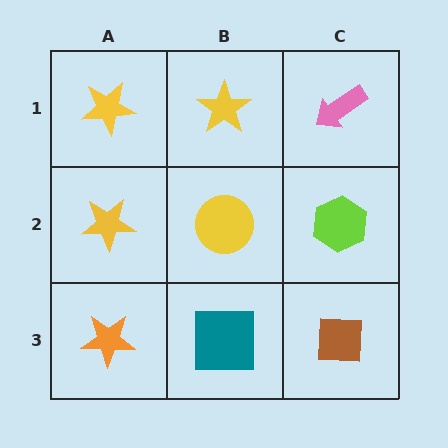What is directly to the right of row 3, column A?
A teal square.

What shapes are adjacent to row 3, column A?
A yellow star (row 2, column A), a teal square (row 3, column B).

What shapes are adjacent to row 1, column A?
A yellow star (row 2, column A), a yellow star (row 1, column B).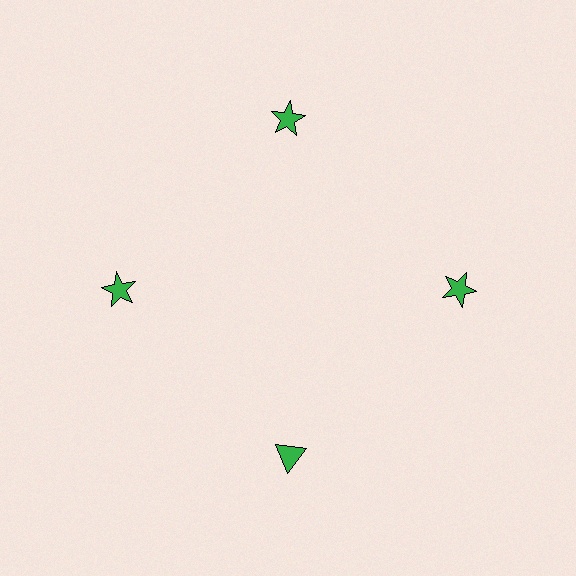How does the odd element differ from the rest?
It has a different shape: triangle instead of star.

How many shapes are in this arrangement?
There are 4 shapes arranged in a ring pattern.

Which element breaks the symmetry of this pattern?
The green triangle at roughly the 6 o'clock position breaks the symmetry. All other shapes are green stars.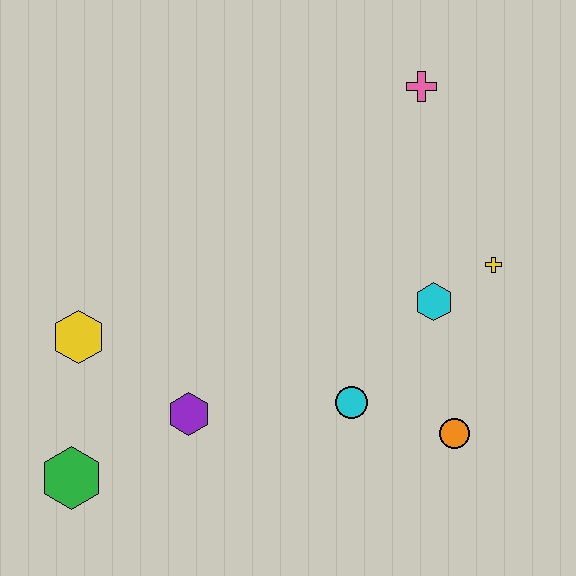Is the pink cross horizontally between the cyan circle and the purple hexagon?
No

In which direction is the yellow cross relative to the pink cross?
The yellow cross is below the pink cross.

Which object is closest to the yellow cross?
The cyan hexagon is closest to the yellow cross.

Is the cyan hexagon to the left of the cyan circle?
No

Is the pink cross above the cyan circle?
Yes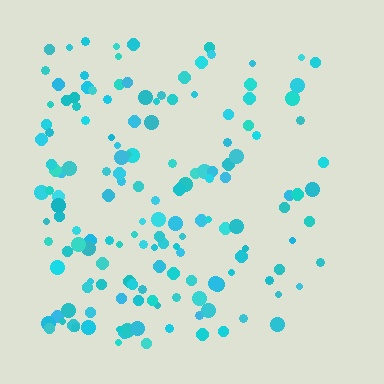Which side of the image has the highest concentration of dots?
The left.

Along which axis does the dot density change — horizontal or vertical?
Horizontal.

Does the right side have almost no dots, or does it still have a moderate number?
Still a moderate number, just noticeably fewer than the left.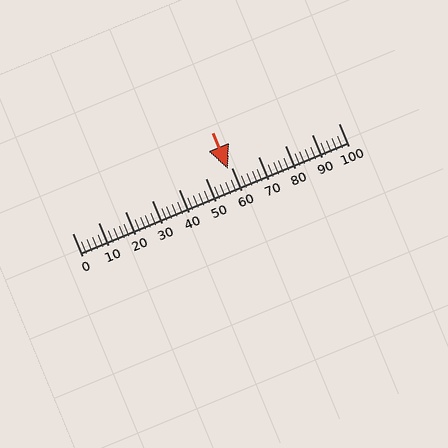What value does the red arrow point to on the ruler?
The red arrow points to approximately 58.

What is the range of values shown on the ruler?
The ruler shows values from 0 to 100.